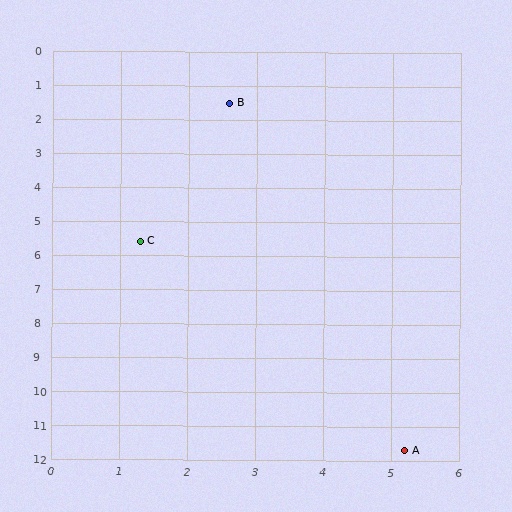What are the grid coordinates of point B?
Point B is at approximately (2.6, 1.5).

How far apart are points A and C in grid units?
Points A and C are about 7.2 grid units apart.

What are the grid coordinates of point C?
Point C is at approximately (1.3, 5.6).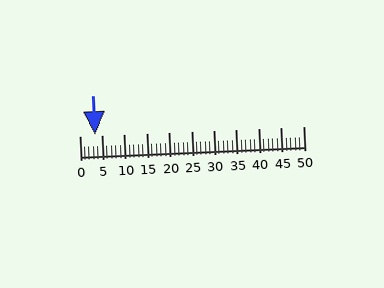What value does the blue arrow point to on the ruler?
The blue arrow points to approximately 3.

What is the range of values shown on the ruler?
The ruler shows values from 0 to 50.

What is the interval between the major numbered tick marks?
The major tick marks are spaced 5 units apart.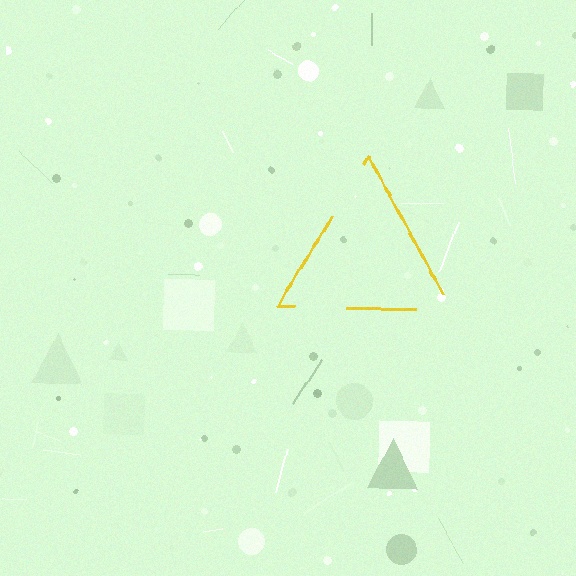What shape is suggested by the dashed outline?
The dashed outline suggests a triangle.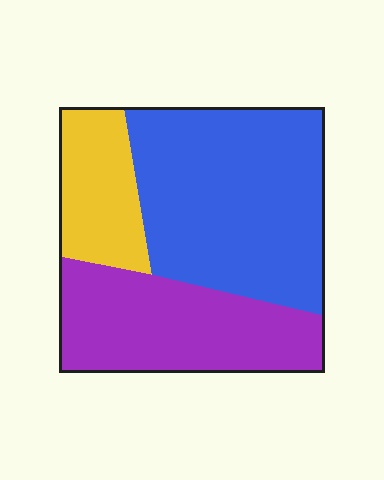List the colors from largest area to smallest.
From largest to smallest: blue, purple, yellow.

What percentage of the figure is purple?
Purple covers 33% of the figure.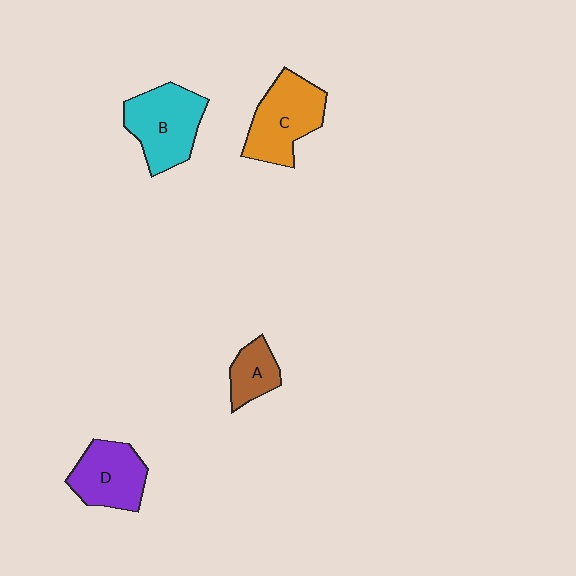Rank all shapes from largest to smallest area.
From largest to smallest: B (cyan), C (orange), D (purple), A (brown).